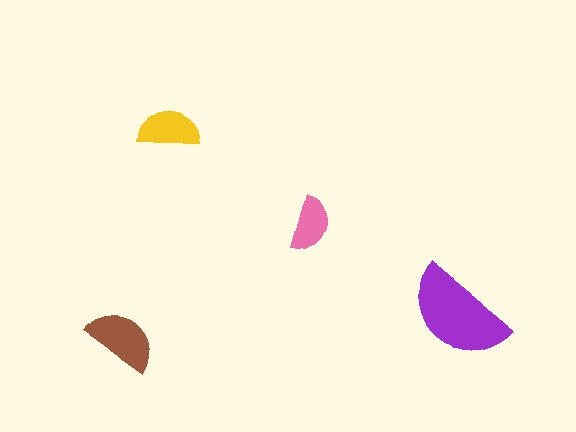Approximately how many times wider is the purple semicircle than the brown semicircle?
About 1.5 times wider.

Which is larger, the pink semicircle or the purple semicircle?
The purple one.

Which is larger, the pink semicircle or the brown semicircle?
The brown one.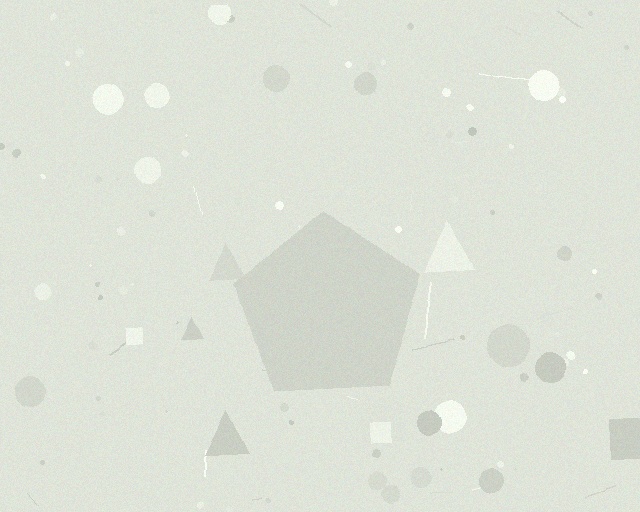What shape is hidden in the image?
A pentagon is hidden in the image.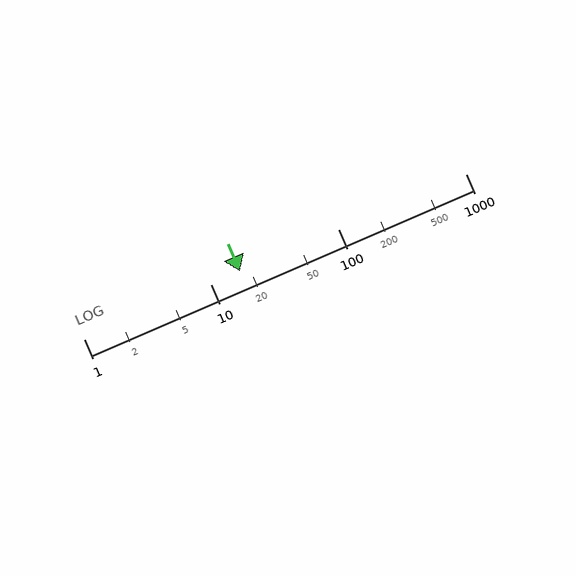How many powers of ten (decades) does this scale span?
The scale spans 3 decades, from 1 to 1000.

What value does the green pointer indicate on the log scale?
The pointer indicates approximately 17.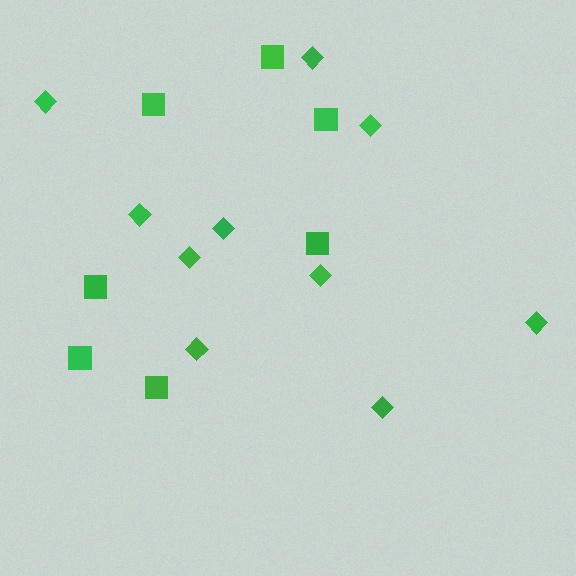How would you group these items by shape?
There are 2 groups: one group of diamonds (10) and one group of squares (7).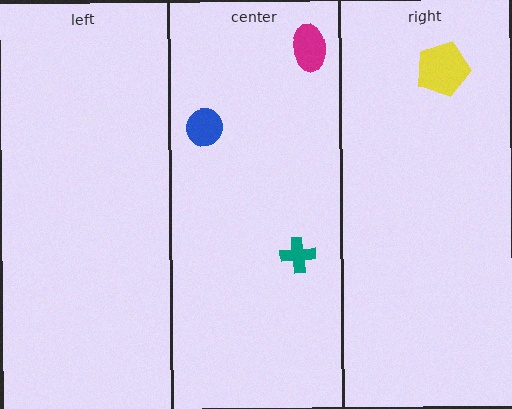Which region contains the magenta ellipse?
The center region.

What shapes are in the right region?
The yellow pentagon.